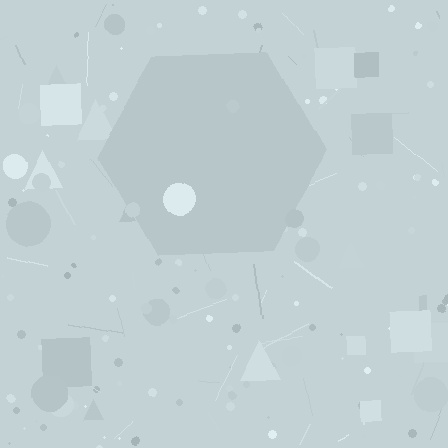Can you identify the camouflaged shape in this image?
The camouflaged shape is a hexagon.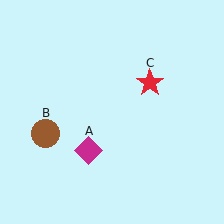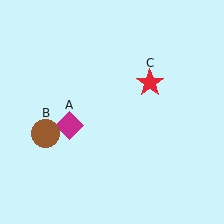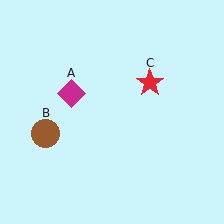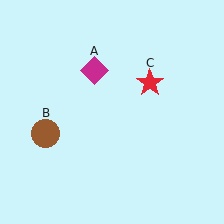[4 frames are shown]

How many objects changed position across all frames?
1 object changed position: magenta diamond (object A).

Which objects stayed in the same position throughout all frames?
Brown circle (object B) and red star (object C) remained stationary.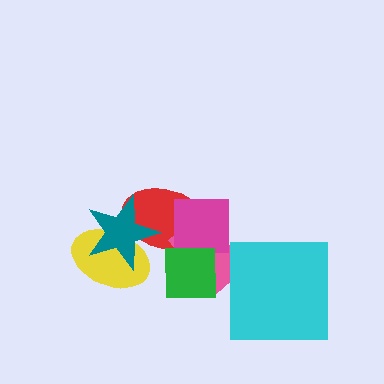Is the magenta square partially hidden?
Yes, it is partially covered by another shape.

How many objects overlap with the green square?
3 objects overlap with the green square.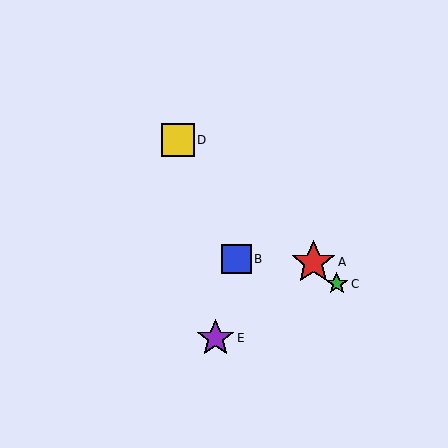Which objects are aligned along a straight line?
Objects A, C, D are aligned along a straight line.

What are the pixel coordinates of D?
Object D is at (178, 140).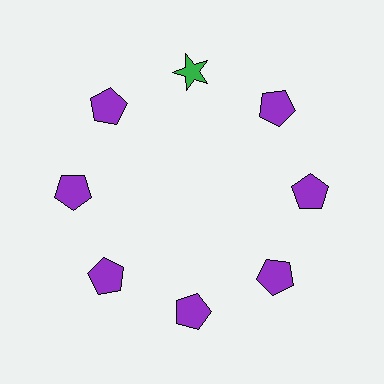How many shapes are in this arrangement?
There are 8 shapes arranged in a ring pattern.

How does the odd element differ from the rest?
It differs in both color (green instead of purple) and shape (star instead of pentagon).